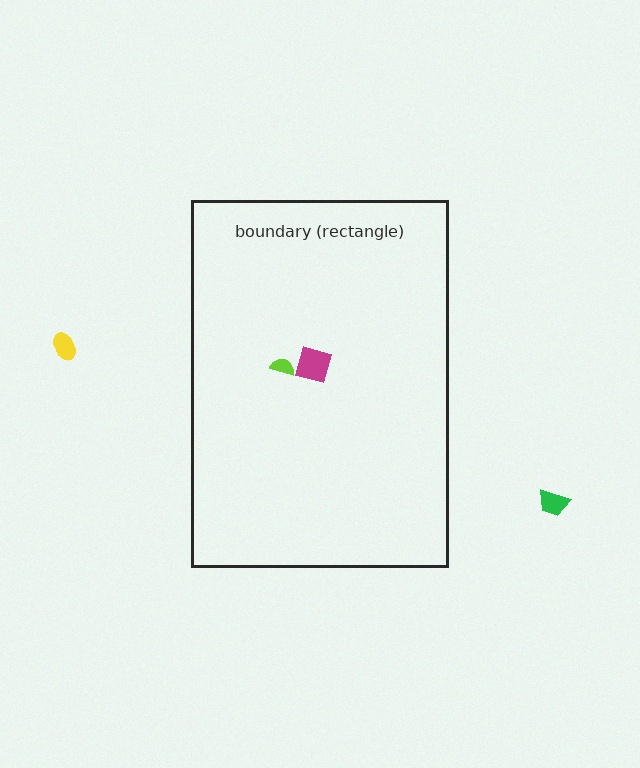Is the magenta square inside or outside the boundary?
Inside.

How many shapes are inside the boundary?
2 inside, 2 outside.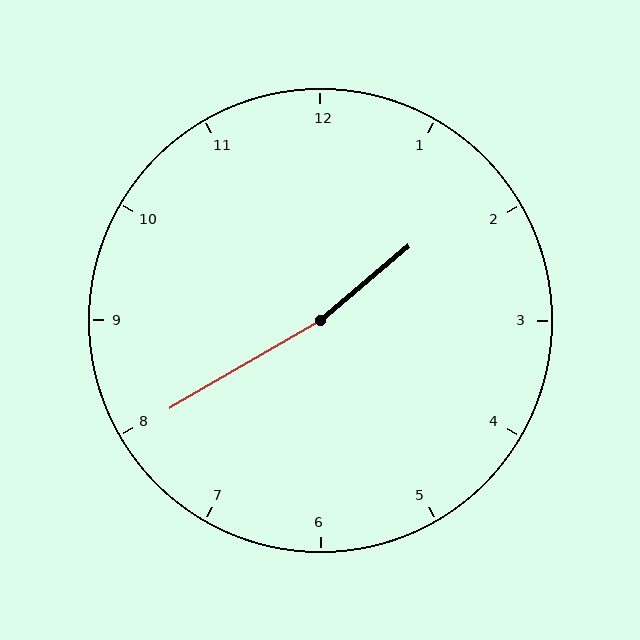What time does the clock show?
1:40.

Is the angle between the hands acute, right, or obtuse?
It is obtuse.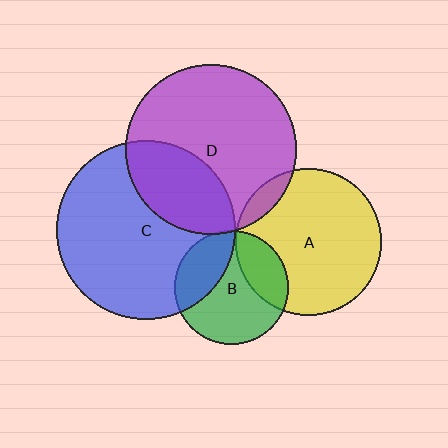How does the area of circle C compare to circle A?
Approximately 1.5 times.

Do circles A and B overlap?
Yes.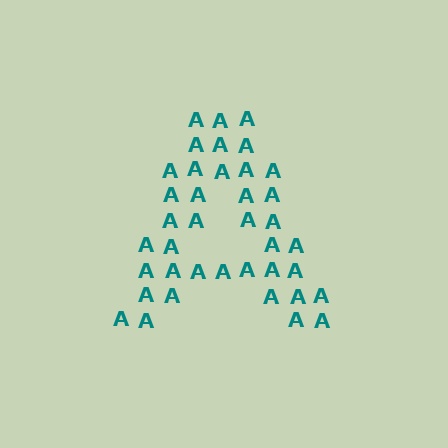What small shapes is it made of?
It is made of small letter A's.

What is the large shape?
The large shape is the letter A.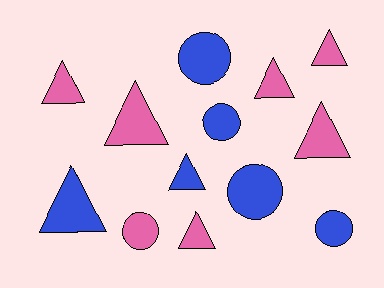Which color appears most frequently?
Pink, with 7 objects.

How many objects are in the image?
There are 13 objects.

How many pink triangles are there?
There are 6 pink triangles.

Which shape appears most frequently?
Triangle, with 8 objects.